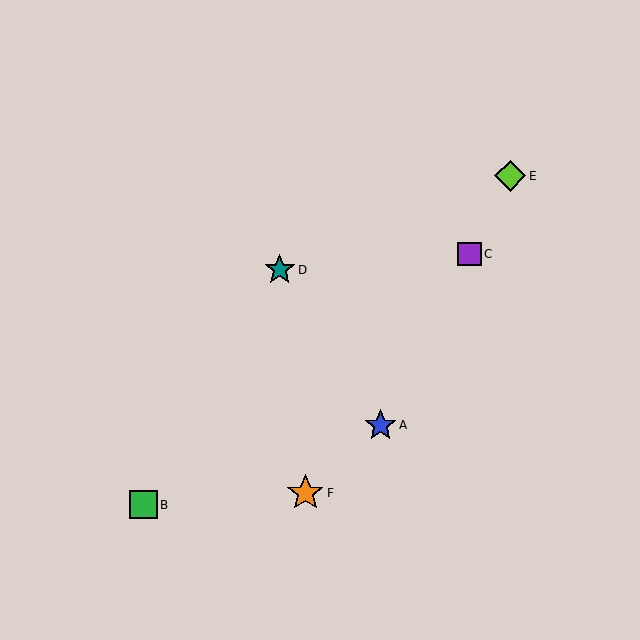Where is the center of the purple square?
The center of the purple square is at (469, 254).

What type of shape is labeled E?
Shape E is a lime diamond.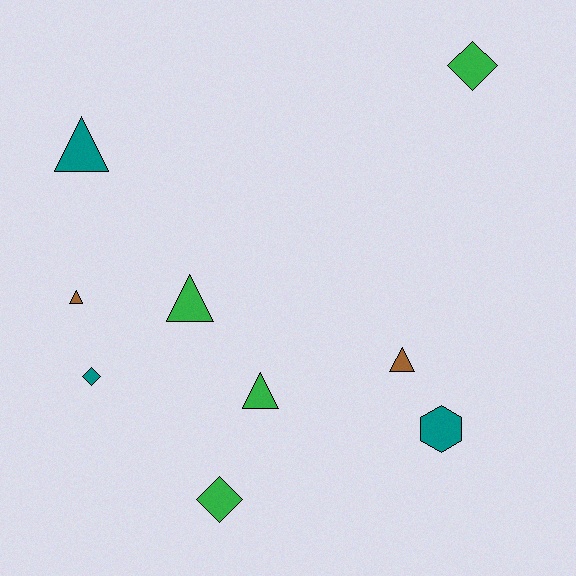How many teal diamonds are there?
There is 1 teal diamond.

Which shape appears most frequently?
Triangle, with 5 objects.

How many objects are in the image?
There are 9 objects.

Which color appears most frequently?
Green, with 4 objects.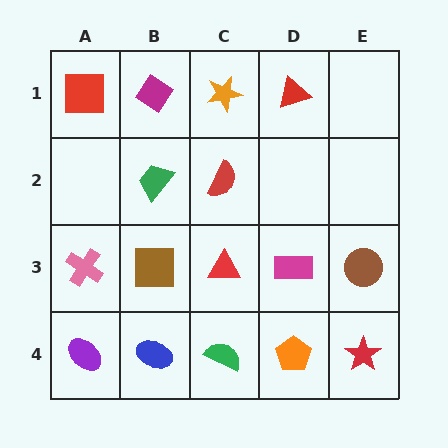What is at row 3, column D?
A magenta rectangle.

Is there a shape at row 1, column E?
No, that cell is empty.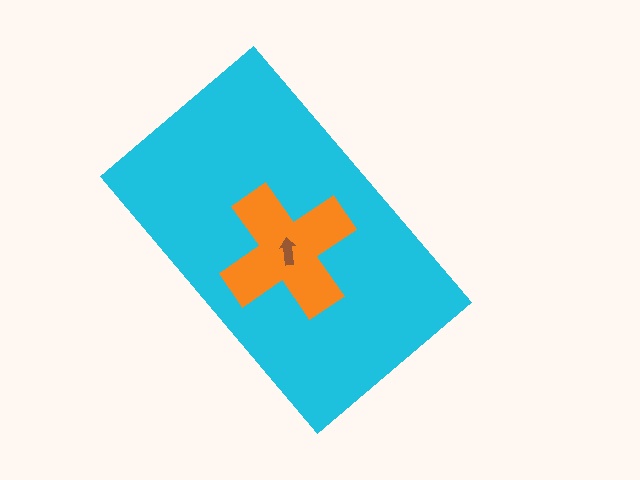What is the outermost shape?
The cyan rectangle.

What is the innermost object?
The brown arrow.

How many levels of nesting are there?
3.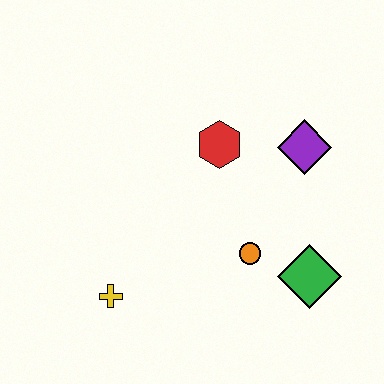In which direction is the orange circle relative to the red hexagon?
The orange circle is below the red hexagon.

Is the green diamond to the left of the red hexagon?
No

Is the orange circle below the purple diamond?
Yes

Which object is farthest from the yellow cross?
The purple diamond is farthest from the yellow cross.